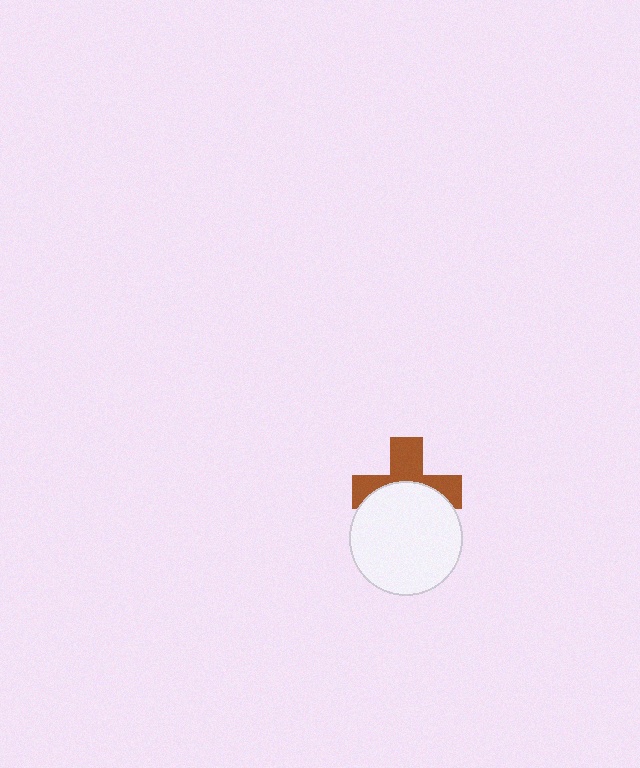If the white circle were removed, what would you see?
You would see the complete brown cross.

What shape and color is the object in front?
The object in front is a white circle.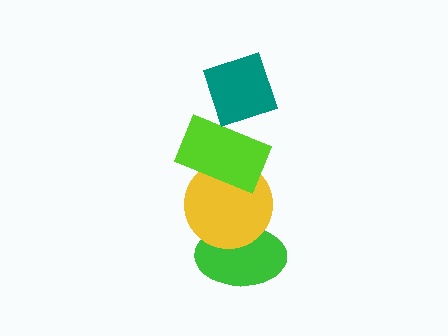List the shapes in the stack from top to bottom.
From top to bottom: the teal diamond, the lime rectangle, the yellow circle, the green ellipse.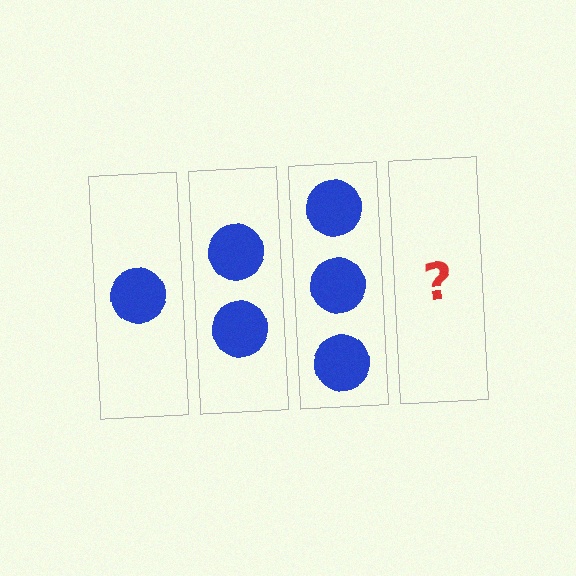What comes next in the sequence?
The next element should be 4 circles.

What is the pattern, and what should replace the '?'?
The pattern is that each step adds one more circle. The '?' should be 4 circles.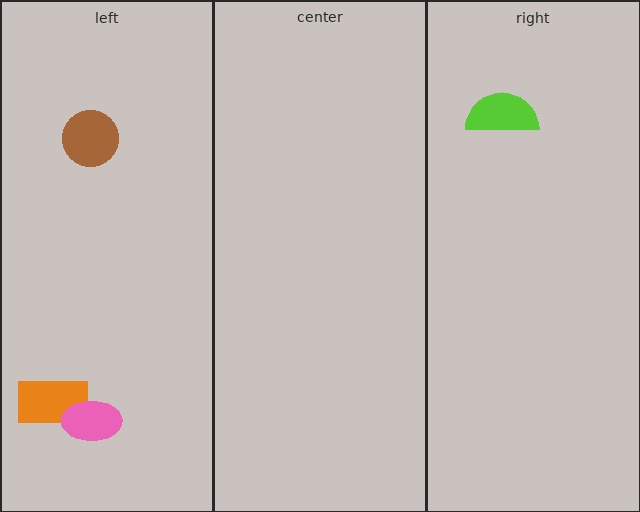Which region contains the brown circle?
The left region.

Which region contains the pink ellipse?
The left region.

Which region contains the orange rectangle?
The left region.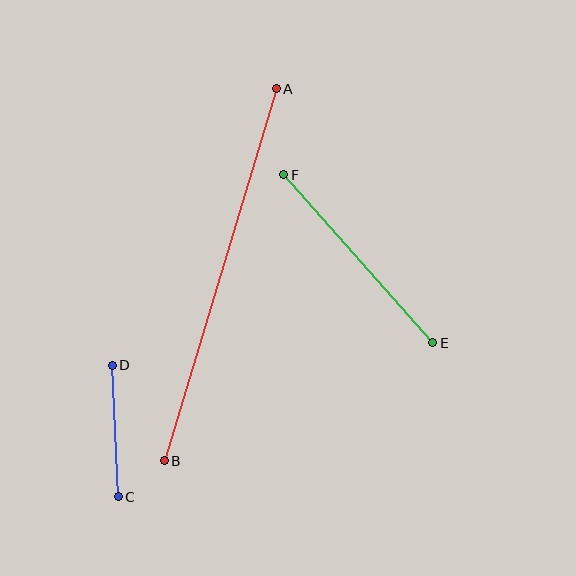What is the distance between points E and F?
The distance is approximately 224 pixels.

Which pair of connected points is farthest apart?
Points A and B are farthest apart.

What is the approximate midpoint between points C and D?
The midpoint is at approximately (115, 431) pixels.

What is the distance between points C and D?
The distance is approximately 132 pixels.